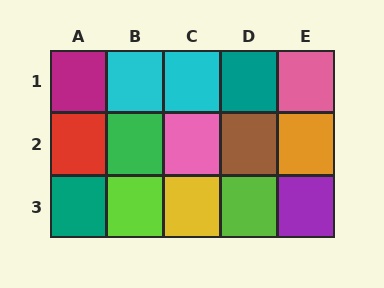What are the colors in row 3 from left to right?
Teal, lime, yellow, lime, purple.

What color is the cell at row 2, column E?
Orange.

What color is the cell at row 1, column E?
Pink.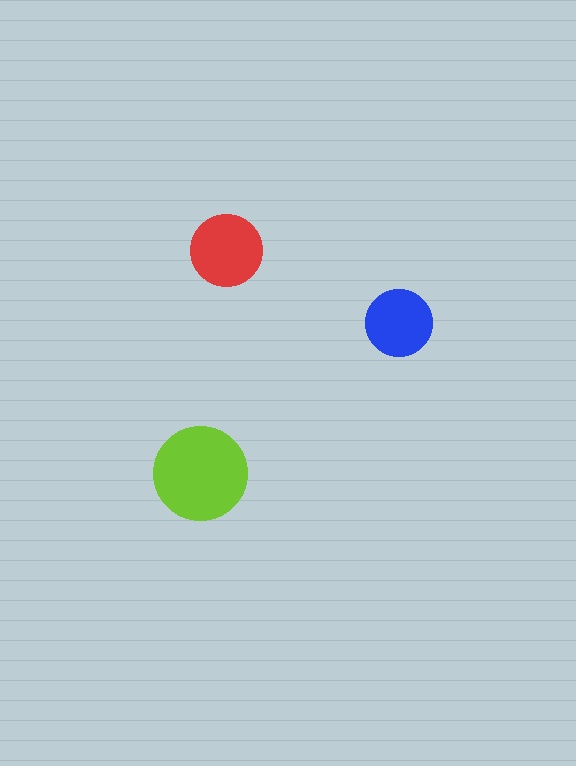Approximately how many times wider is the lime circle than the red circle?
About 1.5 times wider.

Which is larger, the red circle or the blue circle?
The red one.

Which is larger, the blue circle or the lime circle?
The lime one.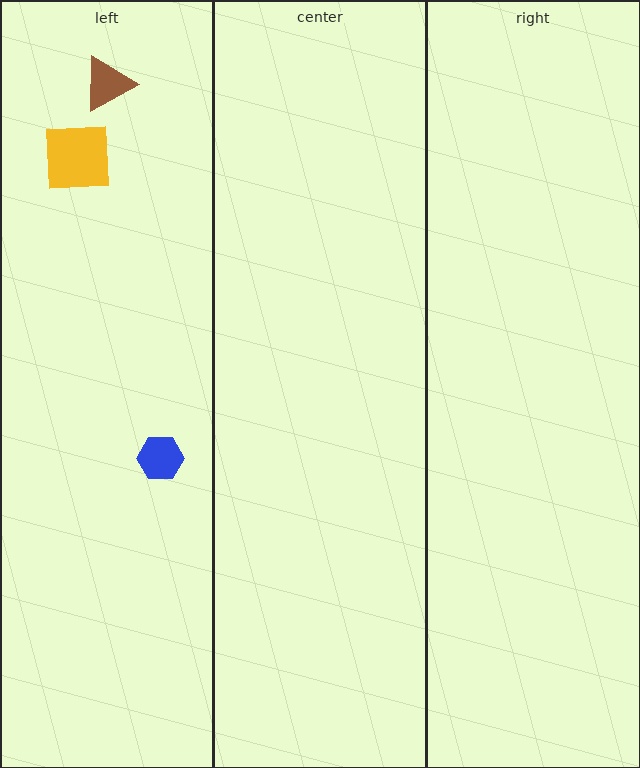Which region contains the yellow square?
The left region.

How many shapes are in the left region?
3.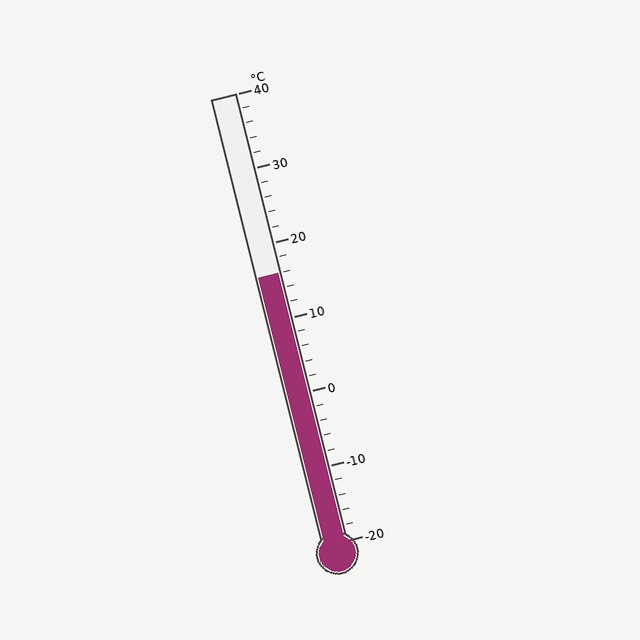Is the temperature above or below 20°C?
The temperature is below 20°C.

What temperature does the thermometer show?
The thermometer shows approximately 16°C.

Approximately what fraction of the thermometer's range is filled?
The thermometer is filled to approximately 60% of its range.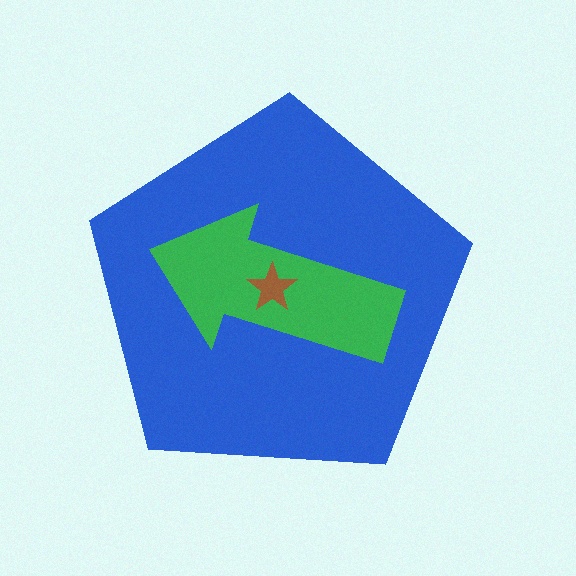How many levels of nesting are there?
3.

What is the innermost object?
The brown star.